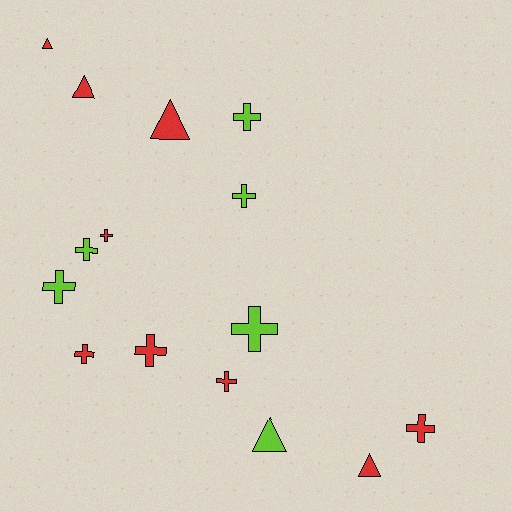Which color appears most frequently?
Red, with 9 objects.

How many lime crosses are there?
There are 5 lime crosses.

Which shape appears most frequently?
Cross, with 10 objects.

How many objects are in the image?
There are 15 objects.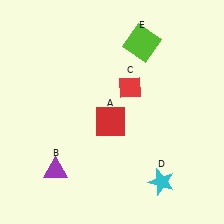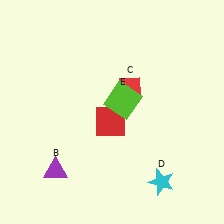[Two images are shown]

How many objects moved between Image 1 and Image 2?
1 object moved between the two images.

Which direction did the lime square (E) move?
The lime square (E) moved down.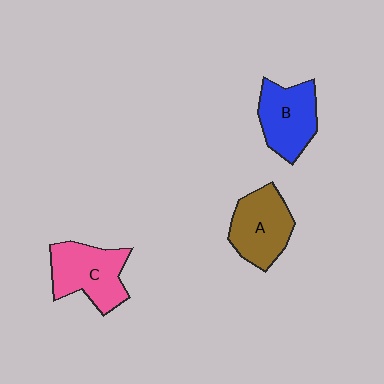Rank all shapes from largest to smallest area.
From largest to smallest: C (pink), A (brown), B (blue).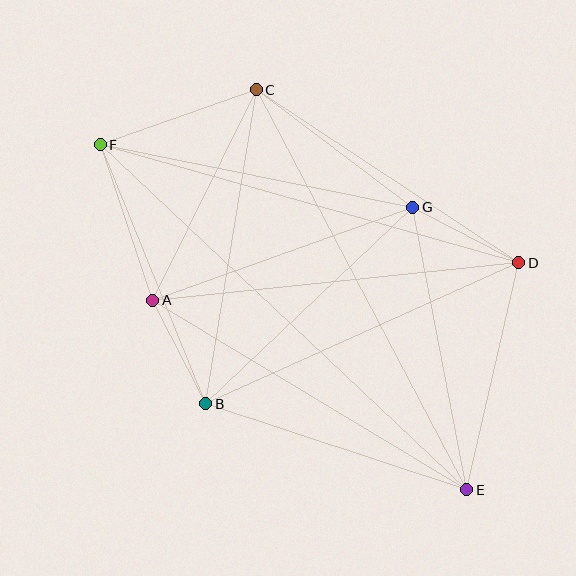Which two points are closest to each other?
Points A and B are closest to each other.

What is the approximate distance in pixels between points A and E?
The distance between A and E is approximately 367 pixels.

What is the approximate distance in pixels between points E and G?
The distance between E and G is approximately 288 pixels.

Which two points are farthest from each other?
Points E and F are farthest from each other.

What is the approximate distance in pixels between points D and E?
The distance between D and E is approximately 233 pixels.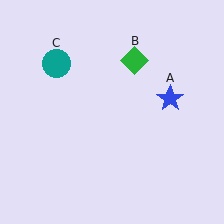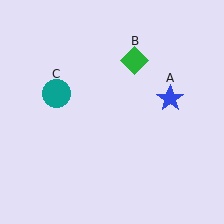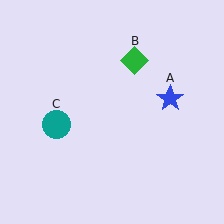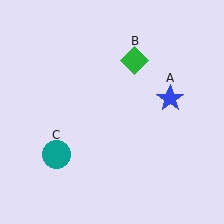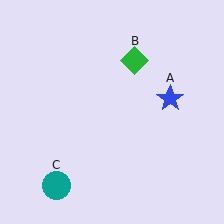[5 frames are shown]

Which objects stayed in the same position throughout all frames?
Blue star (object A) and green diamond (object B) remained stationary.